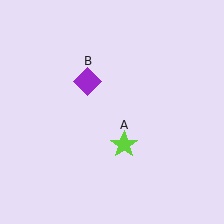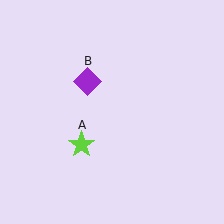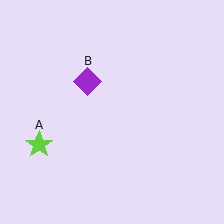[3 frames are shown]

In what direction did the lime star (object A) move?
The lime star (object A) moved left.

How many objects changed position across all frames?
1 object changed position: lime star (object A).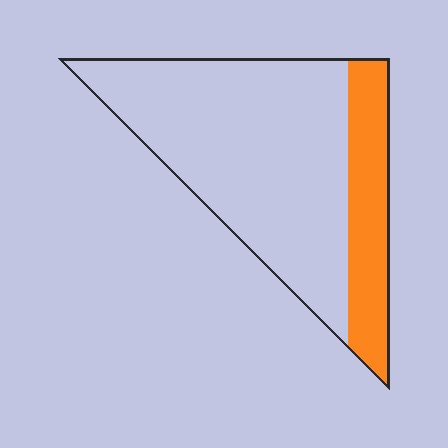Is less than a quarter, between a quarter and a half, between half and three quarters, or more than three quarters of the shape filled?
Less than a quarter.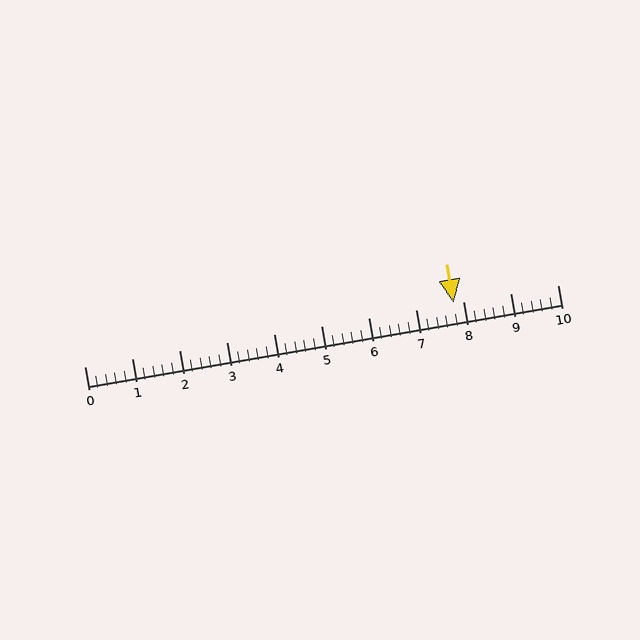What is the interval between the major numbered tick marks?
The major tick marks are spaced 1 units apart.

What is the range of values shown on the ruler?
The ruler shows values from 0 to 10.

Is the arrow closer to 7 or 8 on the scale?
The arrow is closer to 8.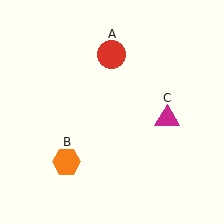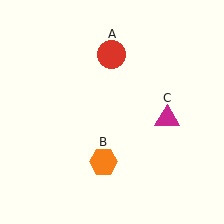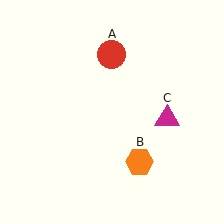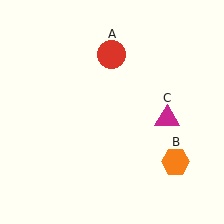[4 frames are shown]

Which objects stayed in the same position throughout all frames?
Red circle (object A) and magenta triangle (object C) remained stationary.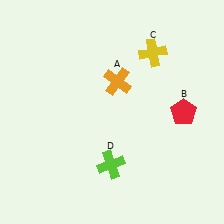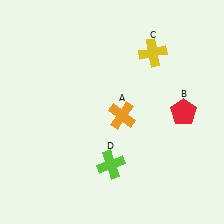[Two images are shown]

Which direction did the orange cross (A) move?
The orange cross (A) moved down.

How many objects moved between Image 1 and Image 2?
1 object moved between the two images.